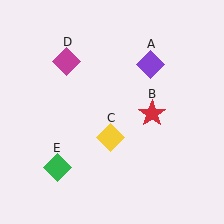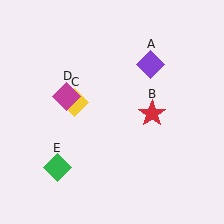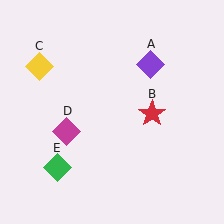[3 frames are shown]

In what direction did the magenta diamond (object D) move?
The magenta diamond (object D) moved down.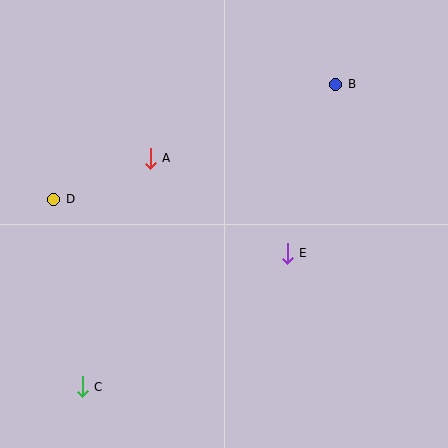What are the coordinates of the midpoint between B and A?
The midpoint between B and A is at (243, 121).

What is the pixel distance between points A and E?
The distance between A and E is 167 pixels.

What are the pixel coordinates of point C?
Point C is at (82, 387).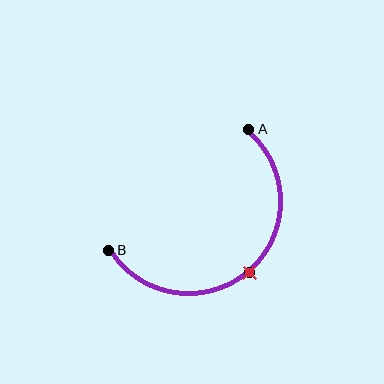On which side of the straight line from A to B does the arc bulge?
The arc bulges below and to the right of the straight line connecting A and B.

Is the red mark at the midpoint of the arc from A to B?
Yes. The red mark lies on the arc at equal arc-length from both A and B — it is the arc midpoint.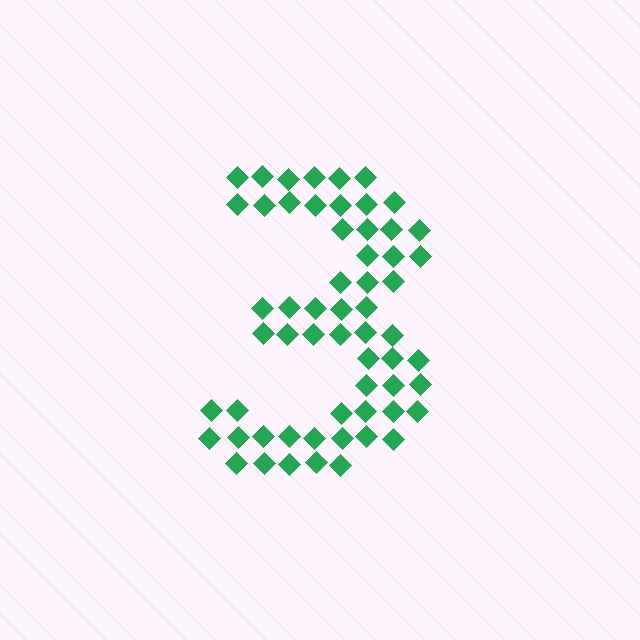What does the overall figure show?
The overall figure shows the digit 3.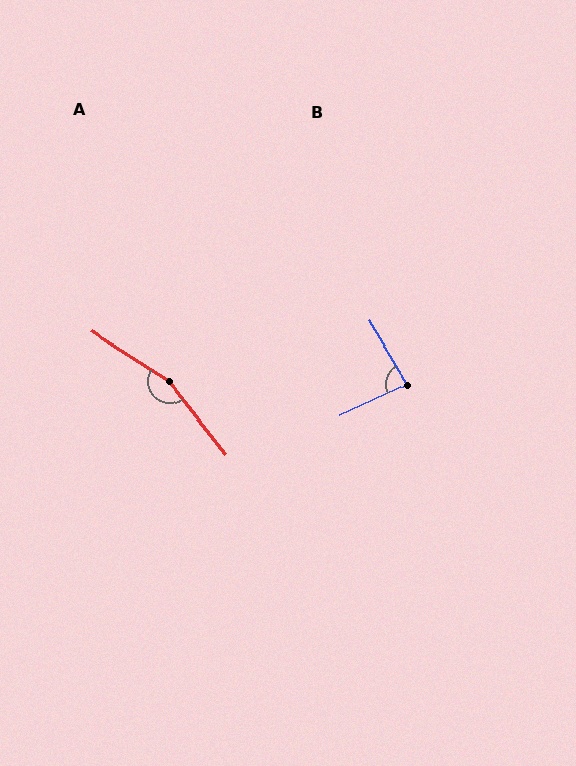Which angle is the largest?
A, at approximately 161 degrees.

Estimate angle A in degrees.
Approximately 161 degrees.